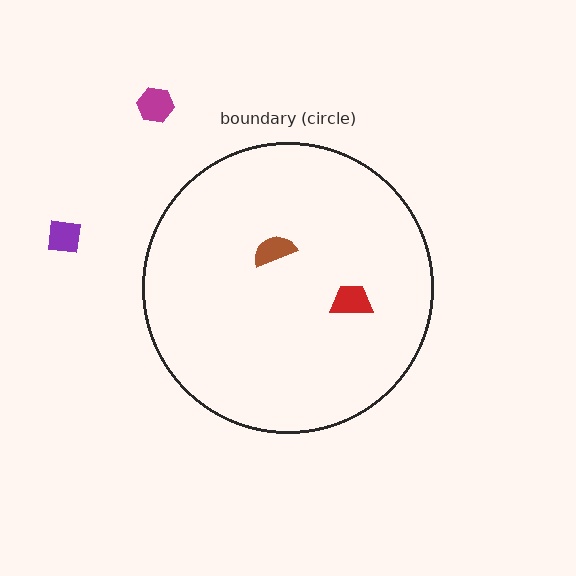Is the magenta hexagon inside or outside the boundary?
Outside.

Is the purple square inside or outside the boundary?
Outside.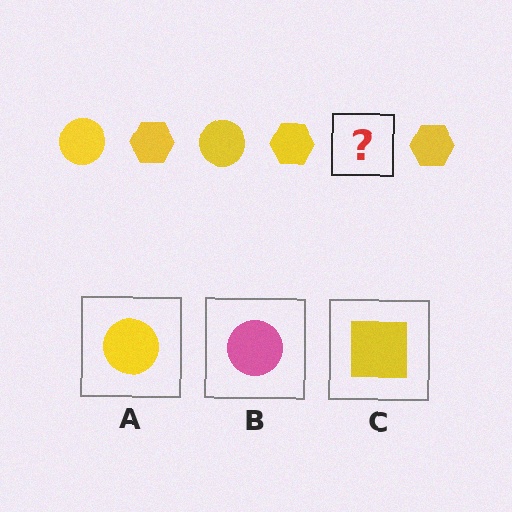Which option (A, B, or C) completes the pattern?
A.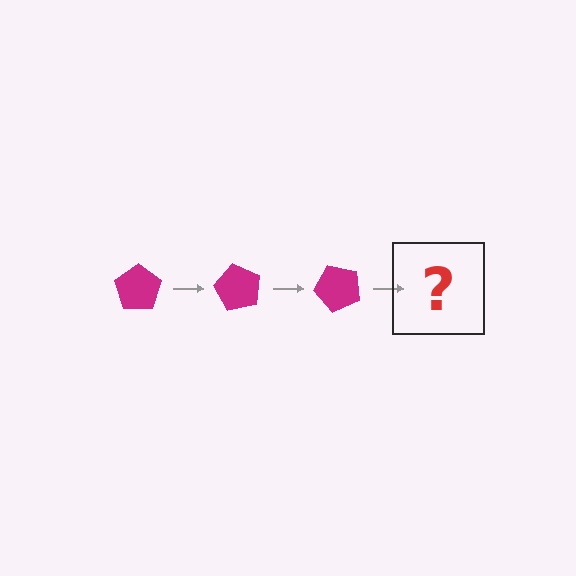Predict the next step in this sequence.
The next step is a magenta pentagon rotated 180 degrees.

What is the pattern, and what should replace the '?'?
The pattern is that the pentagon rotates 60 degrees each step. The '?' should be a magenta pentagon rotated 180 degrees.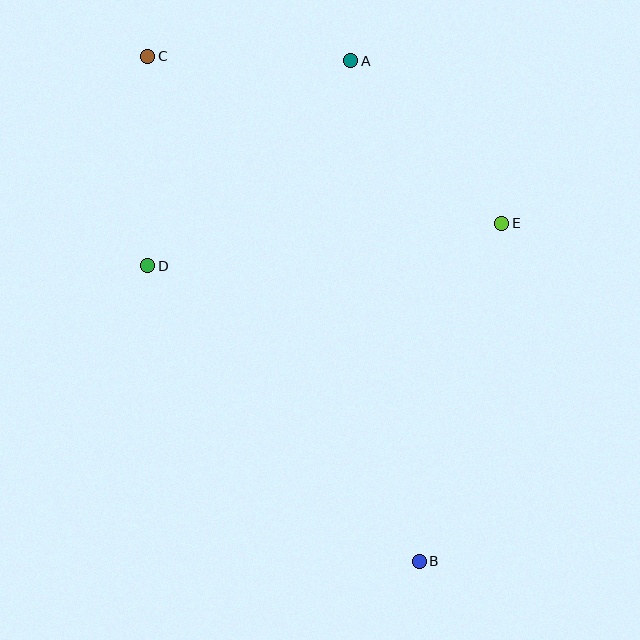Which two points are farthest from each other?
Points B and C are farthest from each other.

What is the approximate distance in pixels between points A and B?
The distance between A and B is approximately 505 pixels.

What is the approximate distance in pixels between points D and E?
The distance between D and E is approximately 357 pixels.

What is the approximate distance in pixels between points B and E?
The distance between B and E is approximately 348 pixels.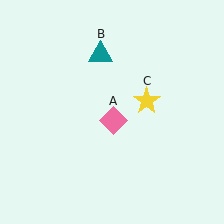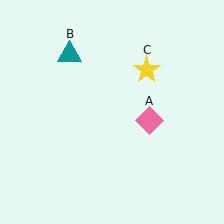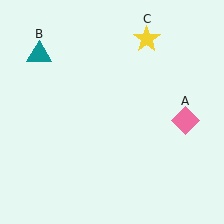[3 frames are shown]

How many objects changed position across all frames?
3 objects changed position: pink diamond (object A), teal triangle (object B), yellow star (object C).